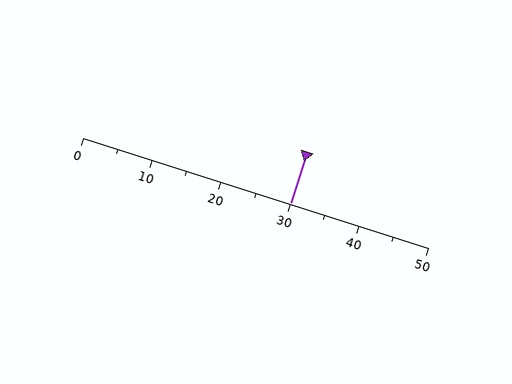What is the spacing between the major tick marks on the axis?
The major ticks are spaced 10 apart.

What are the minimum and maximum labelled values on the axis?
The axis runs from 0 to 50.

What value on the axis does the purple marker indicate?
The marker indicates approximately 30.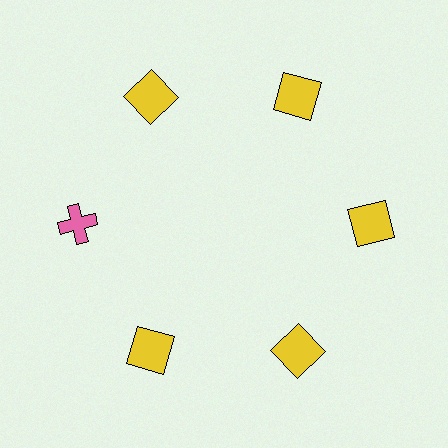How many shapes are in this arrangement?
There are 6 shapes arranged in a ring pattern.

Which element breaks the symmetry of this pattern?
The pink cross at roughly the 9 o'clock position breaks the symmetry. All other shapes are yellow squares.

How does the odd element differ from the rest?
It differs in both color (pink instead of yellow) and shape (cross instead of square).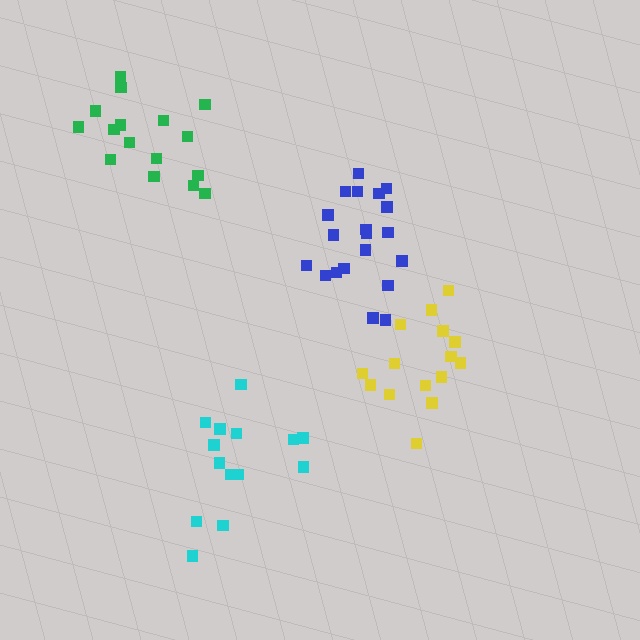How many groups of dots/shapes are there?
There are 4 groups.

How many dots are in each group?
Group 1: 16 dots, Group 2: 15 dots, Group 3: 14 dots, Group 4: 20 dots (65 total).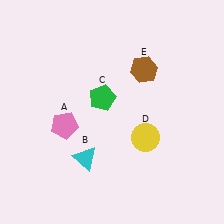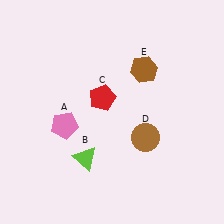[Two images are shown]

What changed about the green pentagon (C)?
In Image 1, C is green. In Image 2, it changed to red.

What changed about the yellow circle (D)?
In Image 1, D is yellow. In Image 2, it changed to brown.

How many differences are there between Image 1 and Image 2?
There are 3 differences between the two images.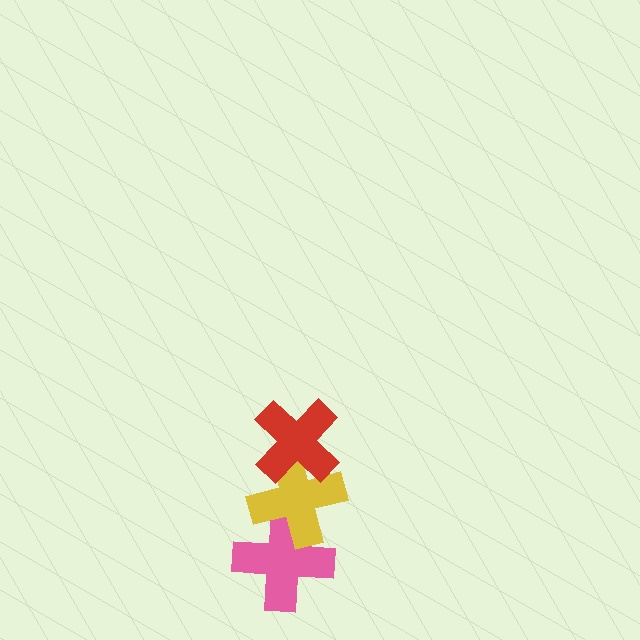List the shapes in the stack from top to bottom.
From top to bottom: the red cross, the yellow cross, the pink cross.